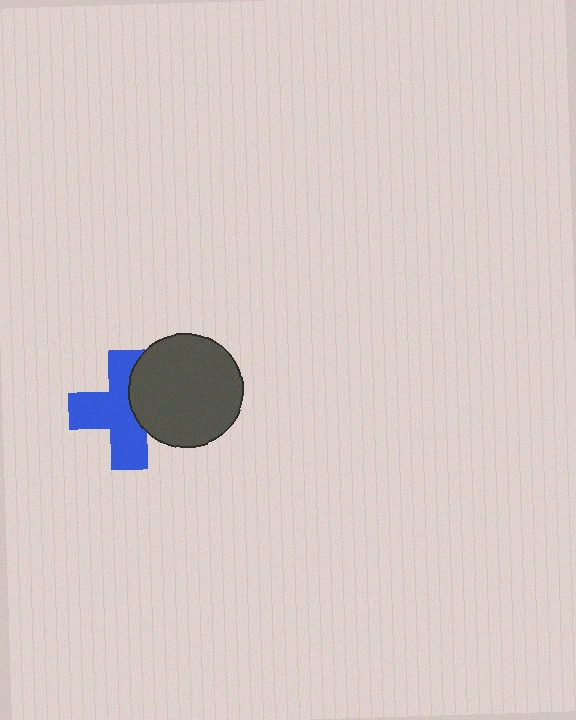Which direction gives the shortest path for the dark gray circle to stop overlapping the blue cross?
Moving right gives the shortest separation.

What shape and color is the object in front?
The object in front is a dark gray circle.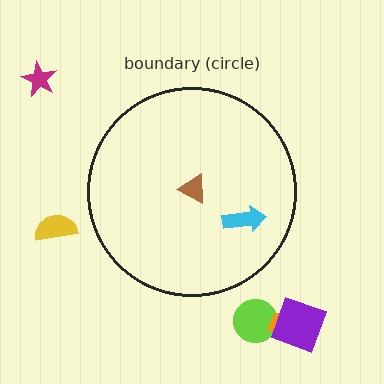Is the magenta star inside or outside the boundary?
Outside.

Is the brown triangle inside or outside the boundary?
Inside.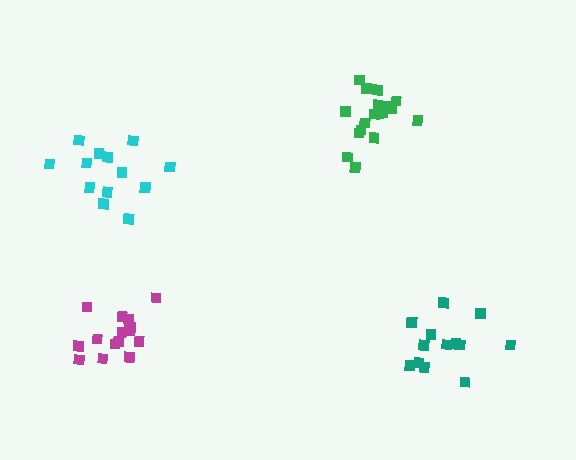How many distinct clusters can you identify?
There are 4 distinct clusters.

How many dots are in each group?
Group 1: 13 dots, Group 2: 13 dots, Group 3: 15 dots, Group 4: 18 dots (59 total).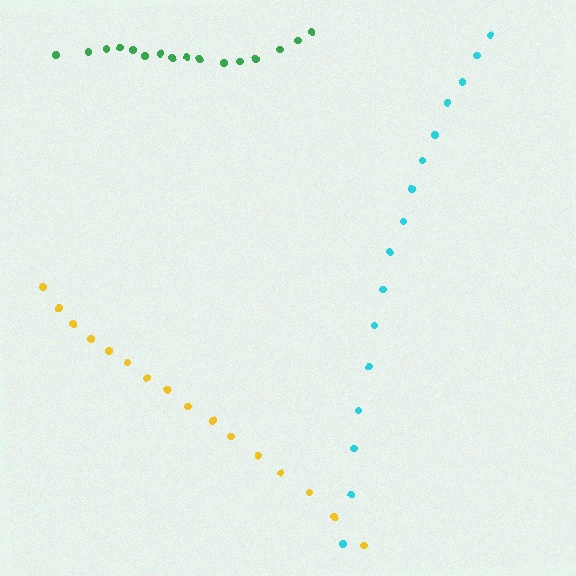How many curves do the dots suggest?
There are 3 distinct paths.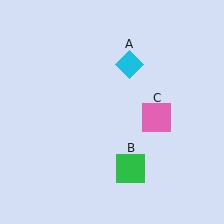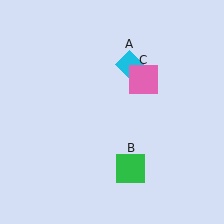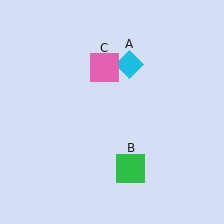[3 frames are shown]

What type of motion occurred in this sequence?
The pink square (object C) rotated counterclockwise around the center of the scene.